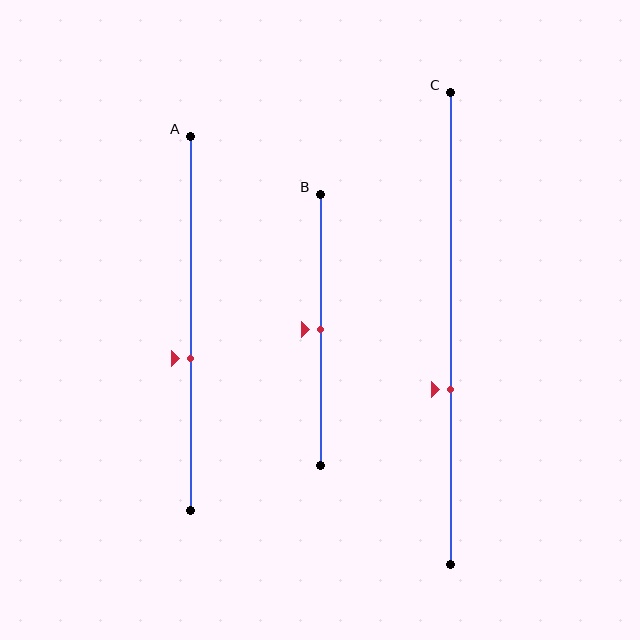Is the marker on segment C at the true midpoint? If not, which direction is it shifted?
No, the marker on segment C is shifted downward by about 13% of the segment length.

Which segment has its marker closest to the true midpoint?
Segment B has its marker closest to the true midpoint.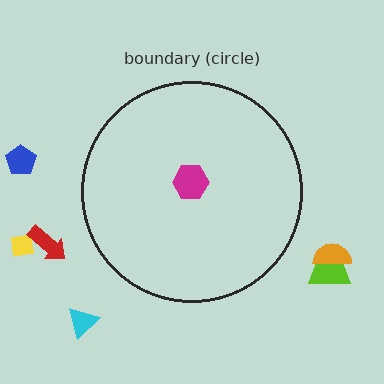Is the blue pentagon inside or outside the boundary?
Outside.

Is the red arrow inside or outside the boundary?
Outside.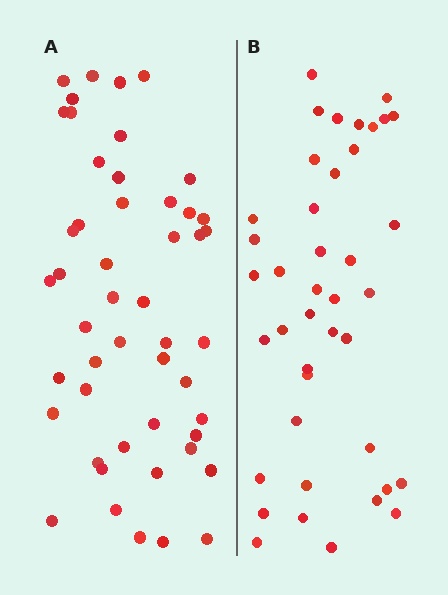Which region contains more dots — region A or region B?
Region A (the left region) has more dots.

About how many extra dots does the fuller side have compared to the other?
Region A has roughly 8 or so more dots than region B.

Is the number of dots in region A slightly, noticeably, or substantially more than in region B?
Region A has only slightly more — the two regions are fairly close. The ratio is roughly 1.2 to 1.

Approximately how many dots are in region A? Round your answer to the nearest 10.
About 50 dots. (The exact count is 49, which rounds to 50.)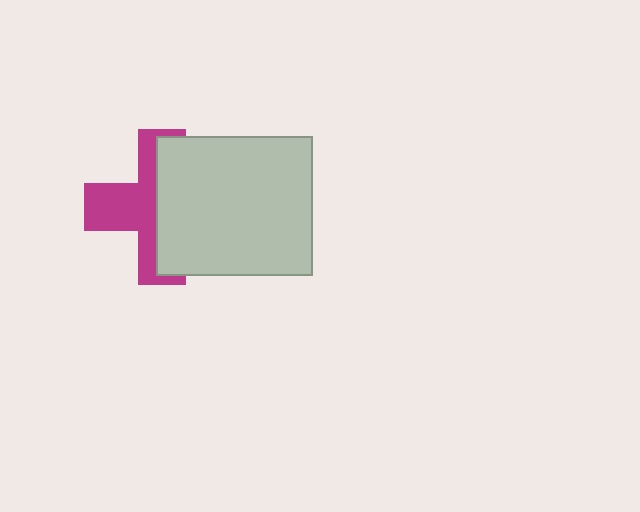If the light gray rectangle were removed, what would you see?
You would see the complete magenta cross.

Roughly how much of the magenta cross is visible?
About half of it is visible (roughly 46%).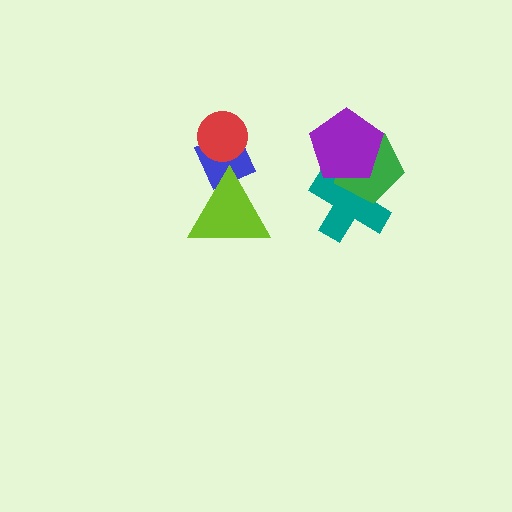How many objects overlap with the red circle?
1 object overlaps with the red circle.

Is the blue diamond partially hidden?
Yes, it is partially covered by another shape.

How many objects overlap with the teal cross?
2 objects overlap with the teal cross.